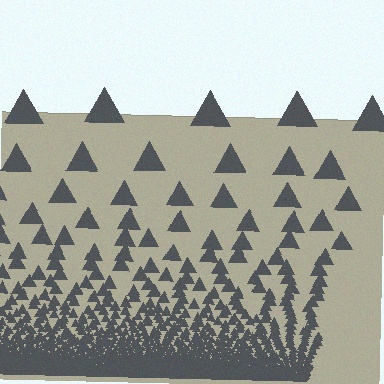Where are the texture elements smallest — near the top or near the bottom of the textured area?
Near the bottom.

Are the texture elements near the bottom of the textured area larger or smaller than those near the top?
Smaller. The gradient is inverted — elements near the bottom are smaller and denser.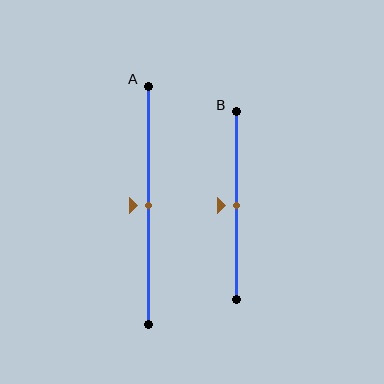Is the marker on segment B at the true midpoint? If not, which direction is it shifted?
Yes, the marker on segment B is at the true midpoint.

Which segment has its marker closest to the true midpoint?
Segment A has its marker closest to the true midpoint.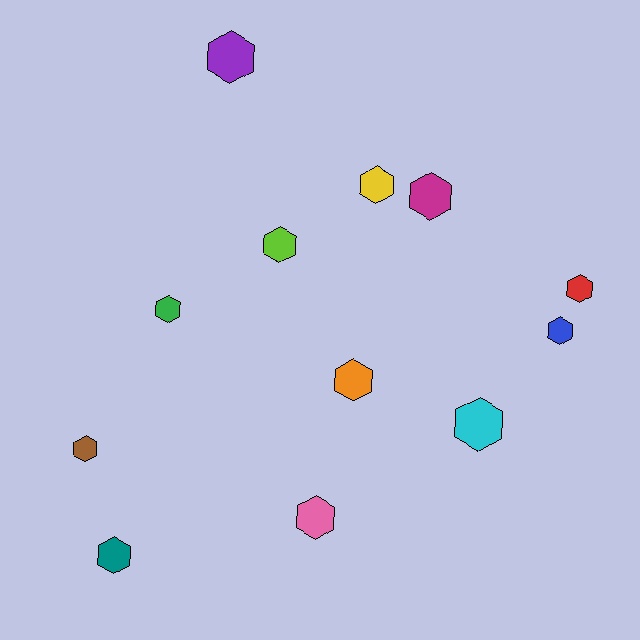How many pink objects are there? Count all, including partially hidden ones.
There is 1 pink object.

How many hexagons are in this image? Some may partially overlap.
There are 12 hexagons.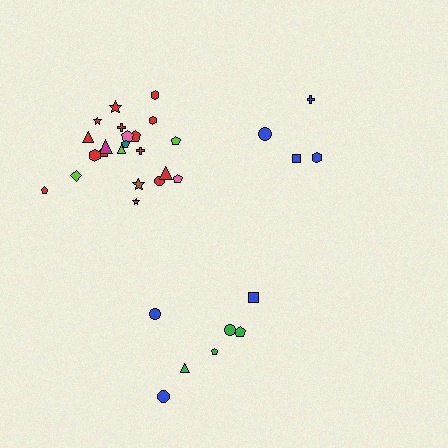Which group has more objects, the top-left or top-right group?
The top-left group.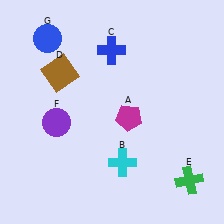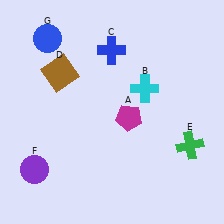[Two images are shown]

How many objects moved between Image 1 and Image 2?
3 objects moved between the two images.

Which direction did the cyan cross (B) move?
The cyan cross (B) moved up.